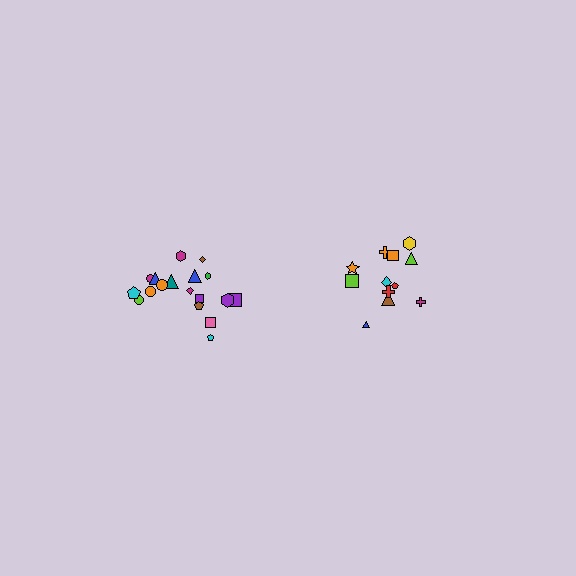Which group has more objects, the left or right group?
The left group.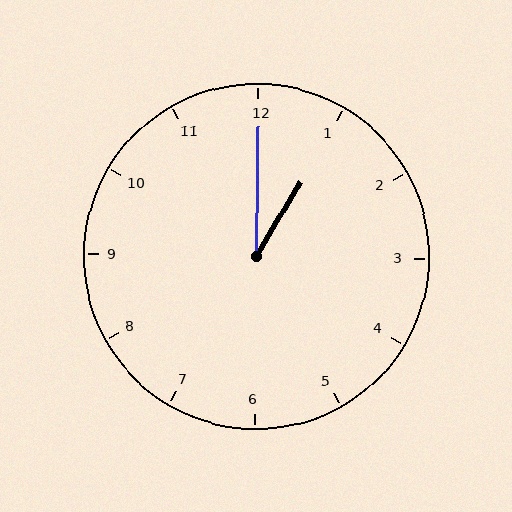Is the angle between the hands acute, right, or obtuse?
It is acute.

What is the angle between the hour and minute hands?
Approximately 30 degrees.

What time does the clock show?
1:00.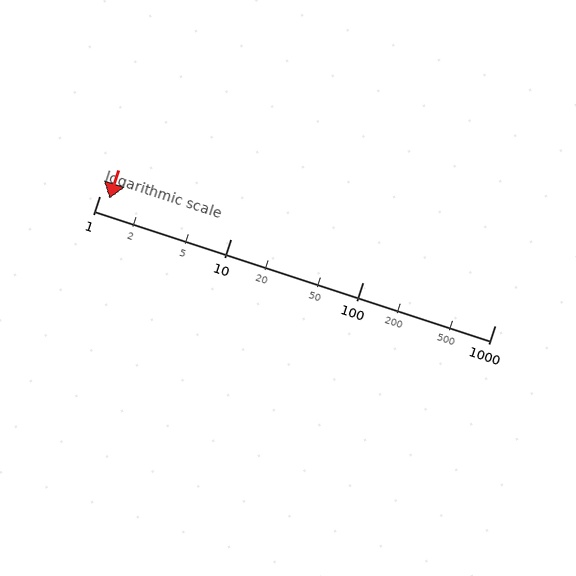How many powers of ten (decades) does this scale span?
The scale spans 3 decades, from 1 to 1000.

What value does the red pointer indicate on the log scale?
The pointer indicates approximately 1.2.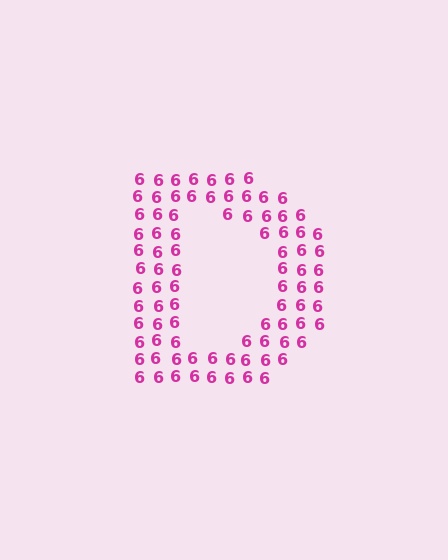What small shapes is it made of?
It is made of small digit 6's.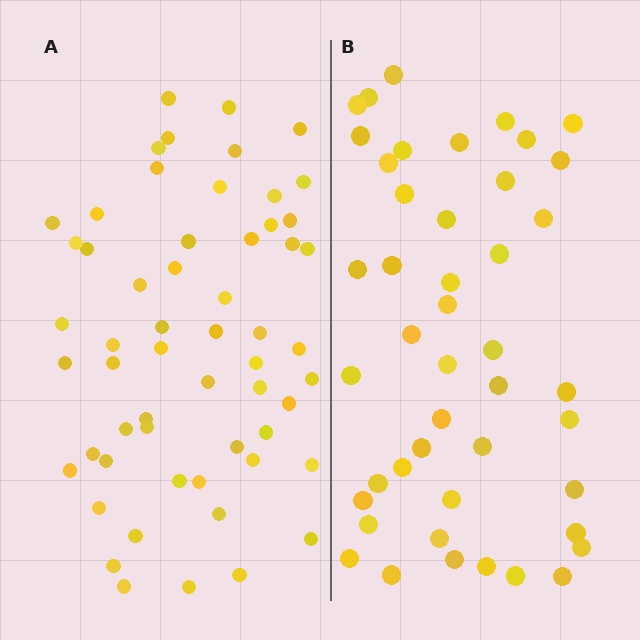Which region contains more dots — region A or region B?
Region A (the left region) has more dots.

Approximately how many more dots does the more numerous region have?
Region A has roughly 12 or so more dots than region B.